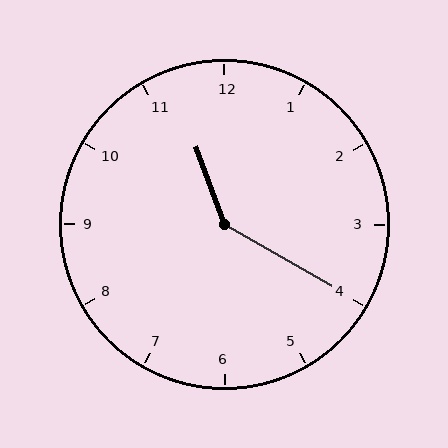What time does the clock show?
11:20.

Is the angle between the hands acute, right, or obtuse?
It is obtuse.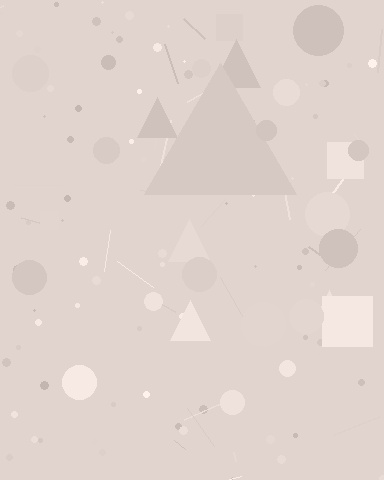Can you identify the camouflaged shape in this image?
The camouflaged shape is a triangle.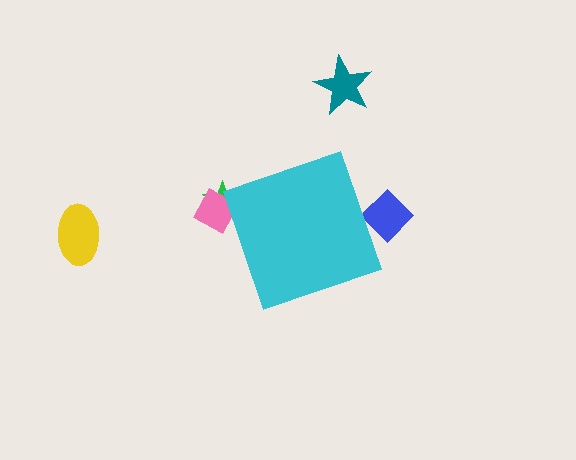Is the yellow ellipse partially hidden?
No, the yellow ellipse is fully visible.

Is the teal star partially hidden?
No, the teal star is fully visible.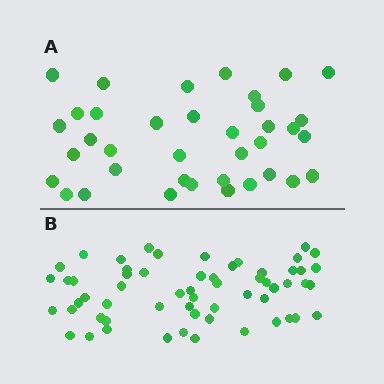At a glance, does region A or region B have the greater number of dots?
Region B (the bottom region) has more dots.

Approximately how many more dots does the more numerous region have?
Region B has approximately 20 more dots than region A.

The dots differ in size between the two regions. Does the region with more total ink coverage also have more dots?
No. Region A has more total ink coverage because its dots are larger, but region B actually contains more individual dots. Total area can be misleading — the number of items is what matters here.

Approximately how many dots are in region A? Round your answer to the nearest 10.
About 40 dots. (The exact count is 37, which rounds to 40.)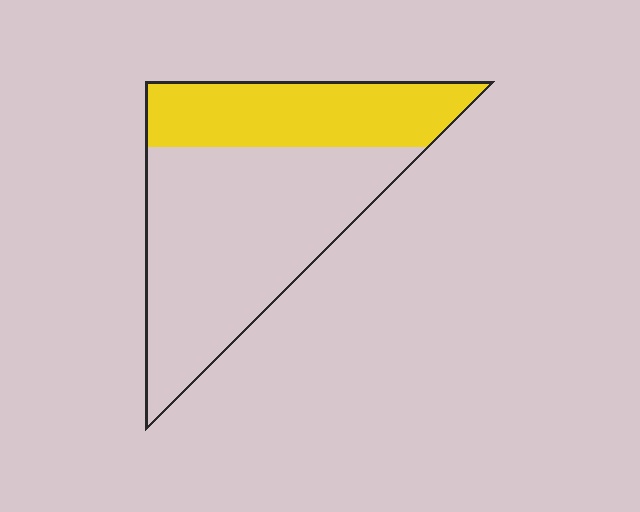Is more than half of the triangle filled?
No.